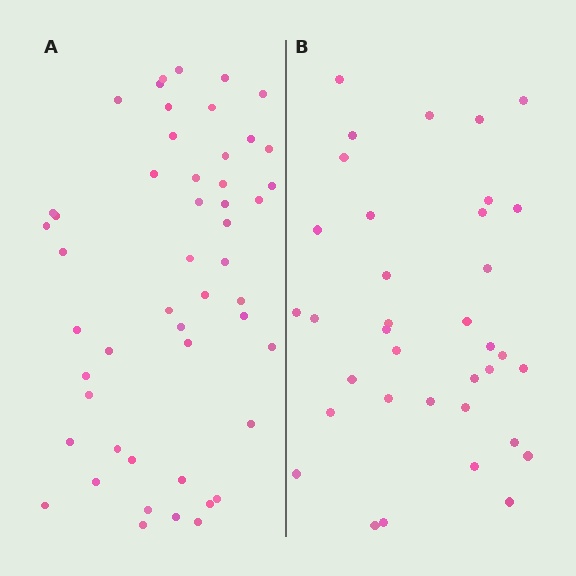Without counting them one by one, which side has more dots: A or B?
Region A (the left region) has more dots.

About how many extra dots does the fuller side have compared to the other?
Region A has approximately 15 more dots than region B.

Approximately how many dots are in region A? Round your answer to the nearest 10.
About 50 dots.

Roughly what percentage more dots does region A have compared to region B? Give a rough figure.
About 40% more.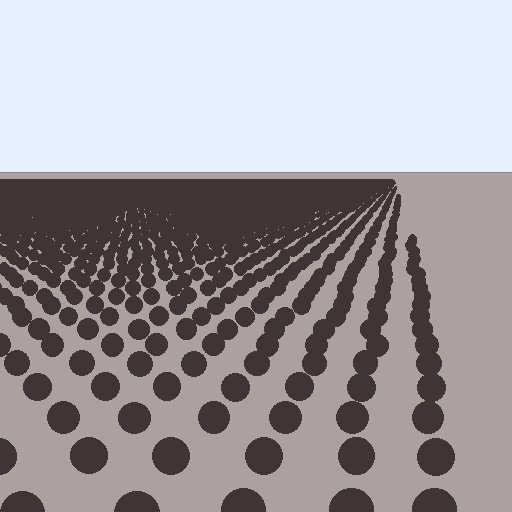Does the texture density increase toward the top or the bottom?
Density increases toward the top.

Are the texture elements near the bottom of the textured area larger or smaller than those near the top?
Larger. Near the bottom, elements are closer to the viewer and appear at a bigger on-screen size.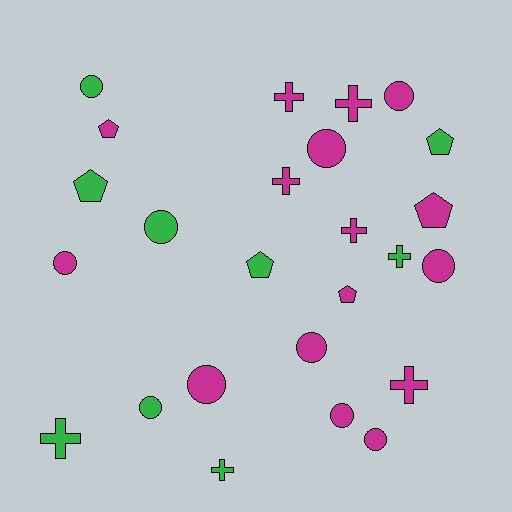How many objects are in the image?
There are 25 objects.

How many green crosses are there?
There are 3 green crosses.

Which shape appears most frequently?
Circle, with 11 objects.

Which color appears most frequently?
Magenta, with 16 objects.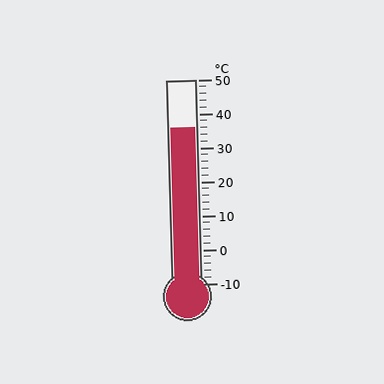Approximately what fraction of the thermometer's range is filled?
The thermometer is filled to approximately 75% of its range.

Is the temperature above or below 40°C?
The temperature is below 40°C.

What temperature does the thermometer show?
The thermometer shows approximately 36°C.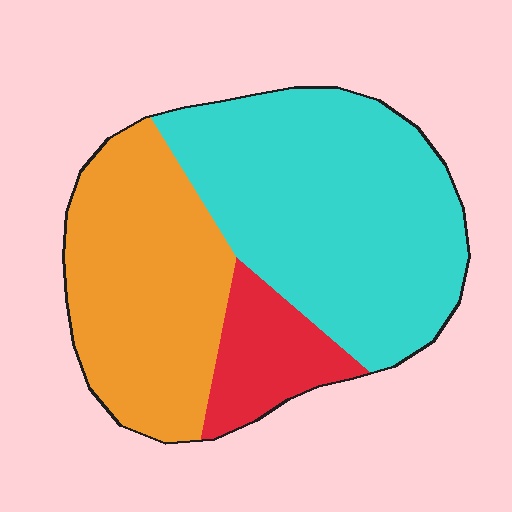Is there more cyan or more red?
Cyan.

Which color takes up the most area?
Cyan, at roughly 50%.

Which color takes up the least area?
Red, at roughly 15%.